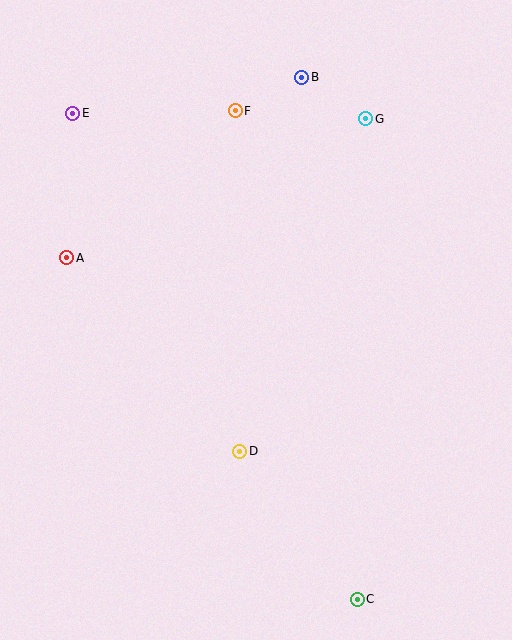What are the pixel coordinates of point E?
Point E is at (73, 113).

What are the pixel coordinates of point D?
Point D is at (240, 451).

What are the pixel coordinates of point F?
Point F is at (235, 111).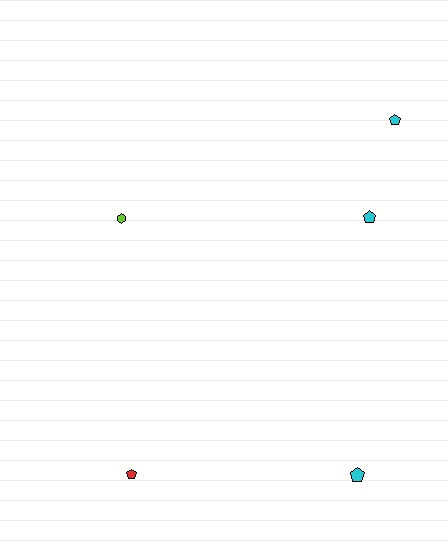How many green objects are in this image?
There are no green objects.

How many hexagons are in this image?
There is 1 hexagon.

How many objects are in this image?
There are 5 objects.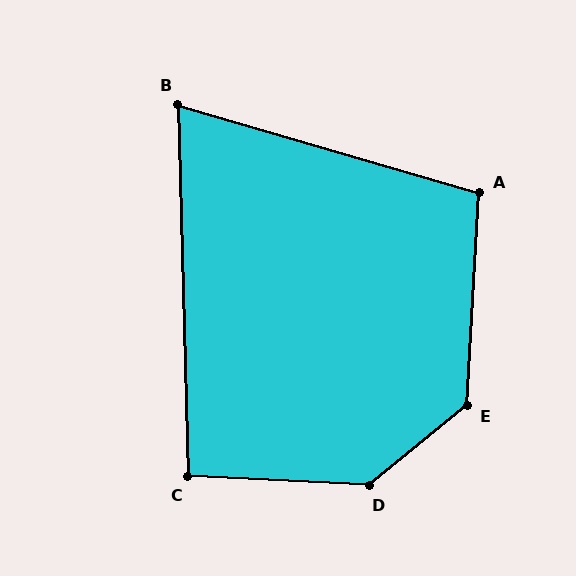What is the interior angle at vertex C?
Approximately 94 degrees (approximately right).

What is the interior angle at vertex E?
Approximately 133 degrees (obtuse).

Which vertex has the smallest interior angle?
B, at approximately 72 degrees.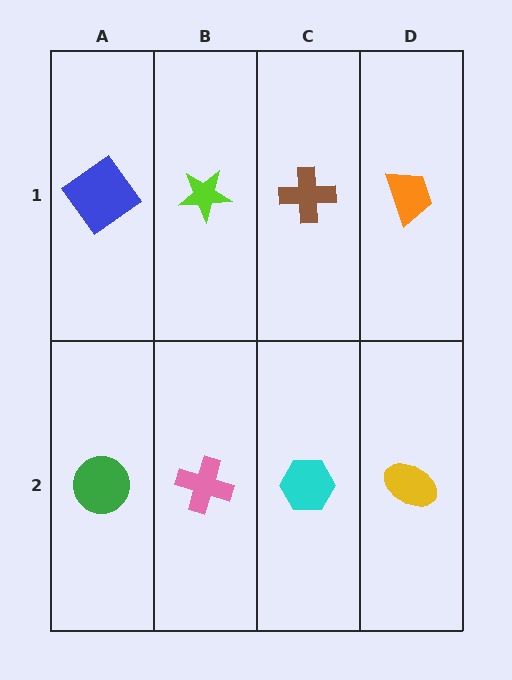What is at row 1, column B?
A lime star.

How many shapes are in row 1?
4 shapes.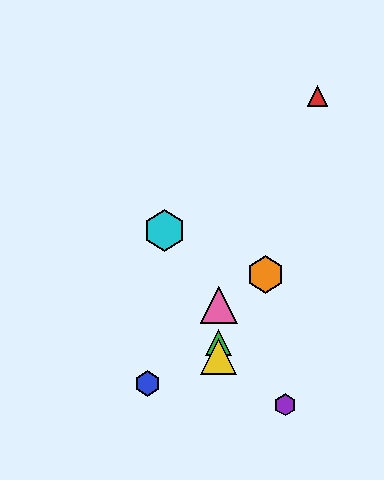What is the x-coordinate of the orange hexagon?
The orange hexagon is at x≈266.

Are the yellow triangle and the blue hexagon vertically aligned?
No, the yellow triangle is at x≈219 and the blue hexagon is at x≈148.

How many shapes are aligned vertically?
3 shapes (the green triangle, the yellow triangle, the pink triangle) are aligned vertically.